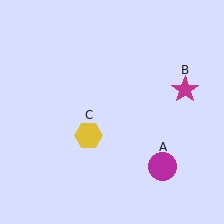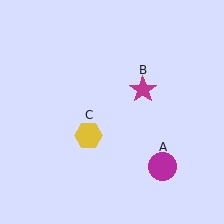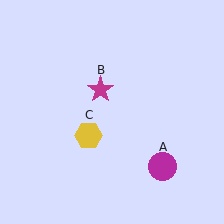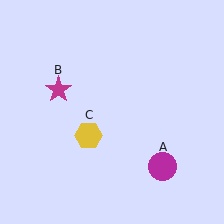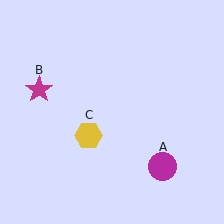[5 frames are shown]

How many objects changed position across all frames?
1 object changed position: magenta star (object B).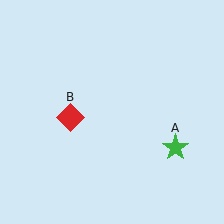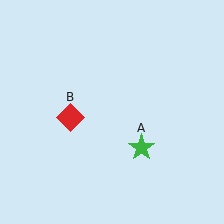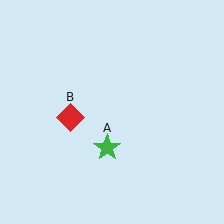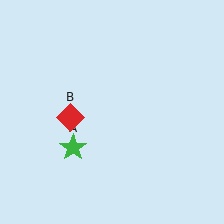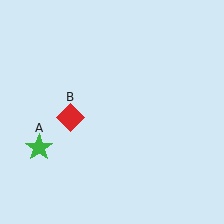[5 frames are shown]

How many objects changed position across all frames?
1 object changed position: green star (object A).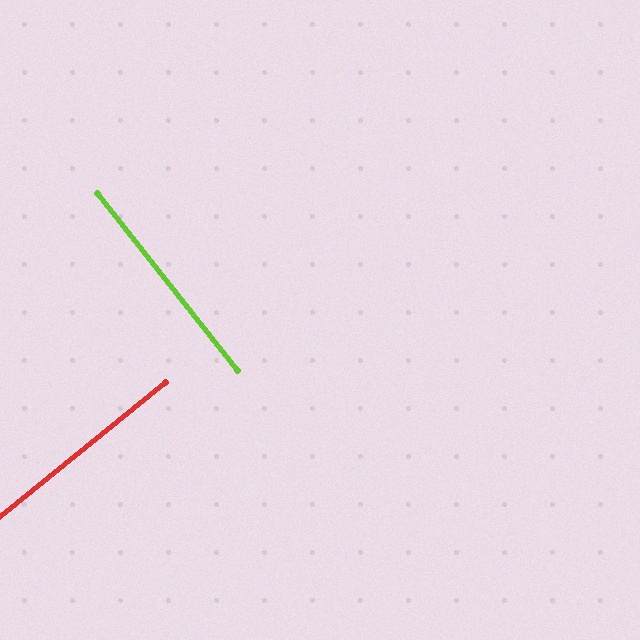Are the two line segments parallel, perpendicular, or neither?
Perpendicular — they meet at approximately 90°.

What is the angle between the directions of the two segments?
Approximately 90 degrees.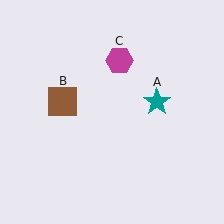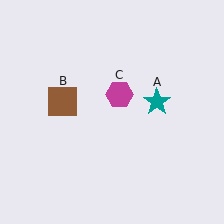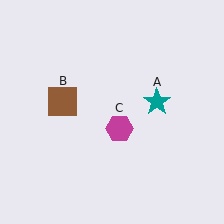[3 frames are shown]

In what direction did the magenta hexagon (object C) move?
The magenta hexagon (object C) moved down.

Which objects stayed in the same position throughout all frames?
Teal star (object A) and brown square (object B) remained stationary.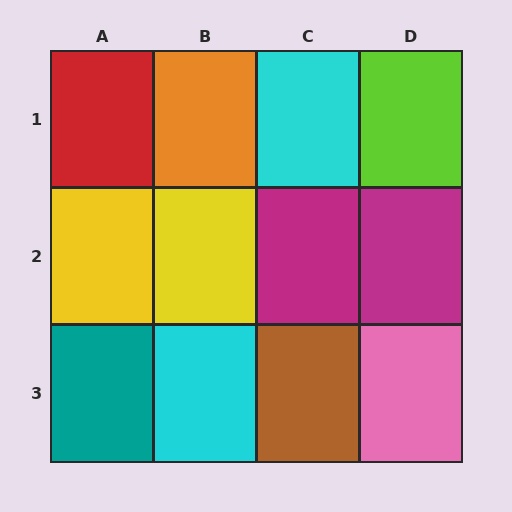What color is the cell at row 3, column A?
Teal.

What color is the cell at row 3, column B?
Cyan.